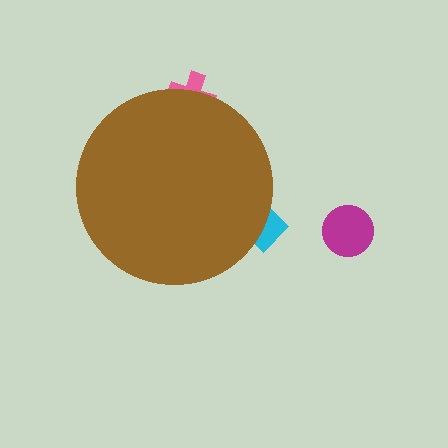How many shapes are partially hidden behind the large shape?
2 shapes are partially hidden.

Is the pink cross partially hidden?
Yes, the pink cross is partially hidden behind the brown circle.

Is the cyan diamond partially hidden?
Yes, the cyan diamond is partially hidden behind the brown circle.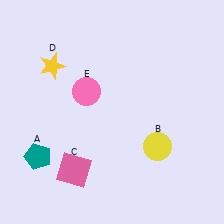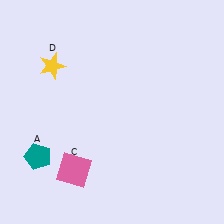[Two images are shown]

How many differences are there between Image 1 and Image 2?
There are 2 differences between the two images.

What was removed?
The yellow circle (B), the pink circle (E) were removed in Image 2.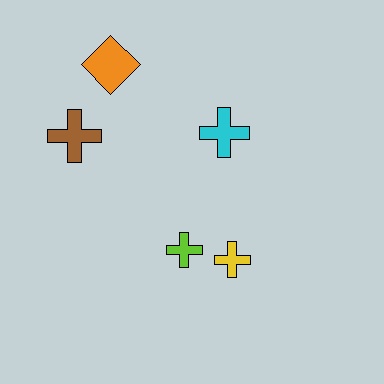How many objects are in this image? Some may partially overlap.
There are 5 objects.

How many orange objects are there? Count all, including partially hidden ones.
There is 1 orange object.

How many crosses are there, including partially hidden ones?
There are 4 crosses.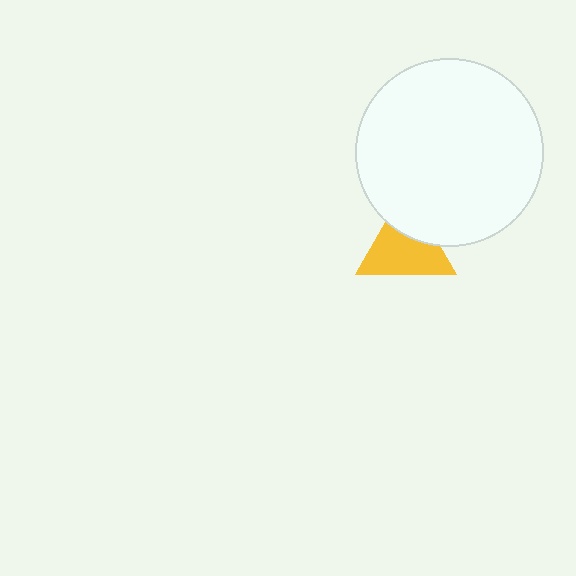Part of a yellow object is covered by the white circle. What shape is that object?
It is a triangle.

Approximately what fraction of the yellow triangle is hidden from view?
Roughly 31% of the yellow triangle is hidden behind the white circle.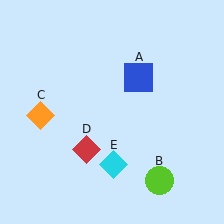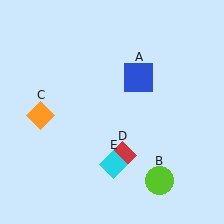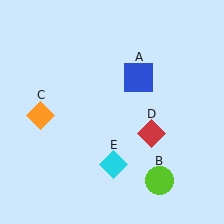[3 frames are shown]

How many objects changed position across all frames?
1 object changed position: red diamond (object D).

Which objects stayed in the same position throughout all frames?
Blue square (object A) and lime circle (object B) and orange diamond (object C) and cyan diamond (object E) remained stationary.